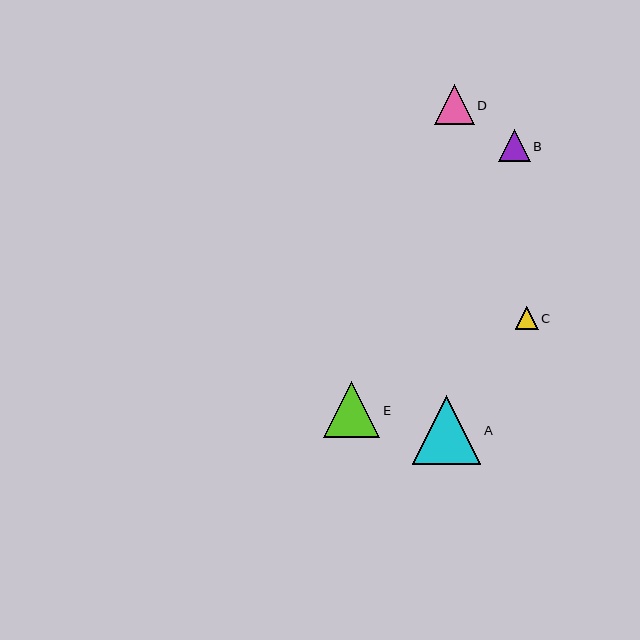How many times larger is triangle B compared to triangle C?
Triangle B is approximately 1.4 times the size of triangle C.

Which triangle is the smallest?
Triangle C is the smallest with a size of approximately 23 pixels.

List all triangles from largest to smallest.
From largest to smallest: A, E, D, B, C.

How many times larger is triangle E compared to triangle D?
Triangle E is approximately 1.4 times the size of triangle D.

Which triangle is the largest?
Triangle A is the largest with a size of approximately 68 pixels.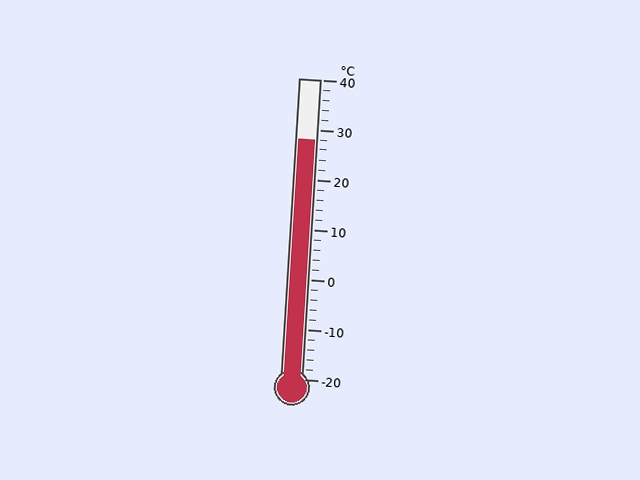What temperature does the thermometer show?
The thermometer shows approximately 28°C.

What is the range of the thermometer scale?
The thermometer scale ranges from -20°C to 40°C.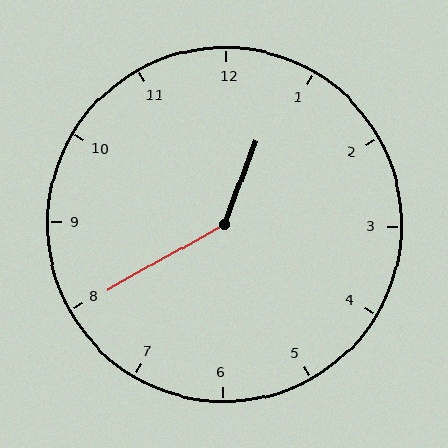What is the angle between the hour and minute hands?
Approximately 140 degrees.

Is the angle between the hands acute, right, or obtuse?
It is obtuse.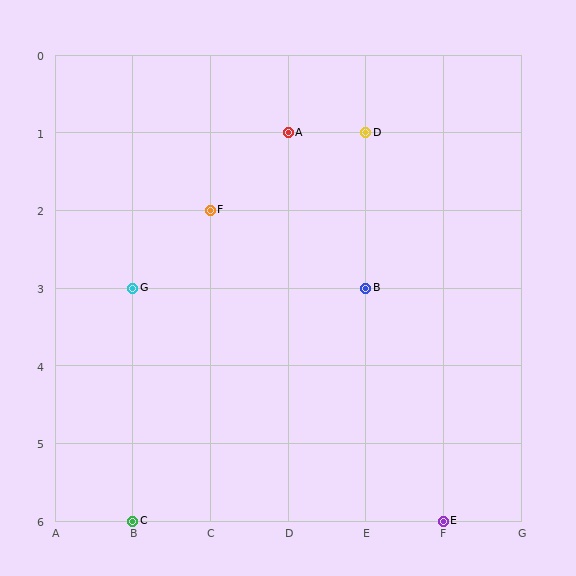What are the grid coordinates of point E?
Point E is at grid coordinates (F, 6).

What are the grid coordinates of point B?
Point B is at grid coordinates (E, 3).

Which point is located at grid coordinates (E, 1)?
Point D is at (E, 1).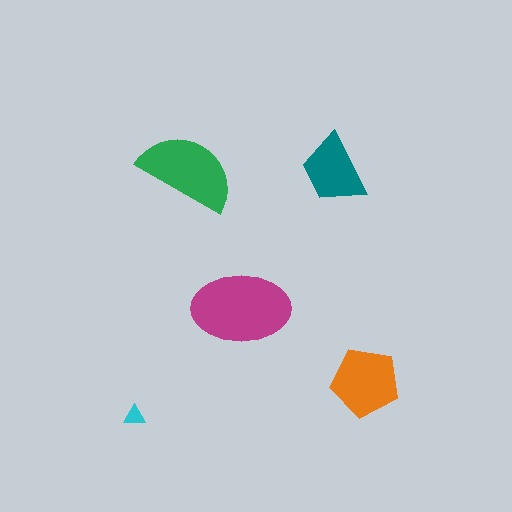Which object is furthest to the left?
The cyan triangle is leftmost.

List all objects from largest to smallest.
The magenta ellipse, the green semicircle, the orange pentagon, the teal trapezoid, the cyan triangle.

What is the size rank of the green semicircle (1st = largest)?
2nd.